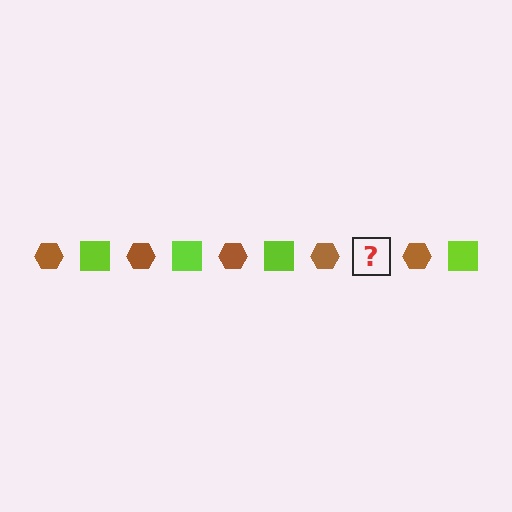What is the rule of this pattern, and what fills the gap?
The rule is that the pattern alternates between brown hexagon and lime square. The gap should be filled with a lime square.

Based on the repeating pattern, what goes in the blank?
The blank should be a lime square.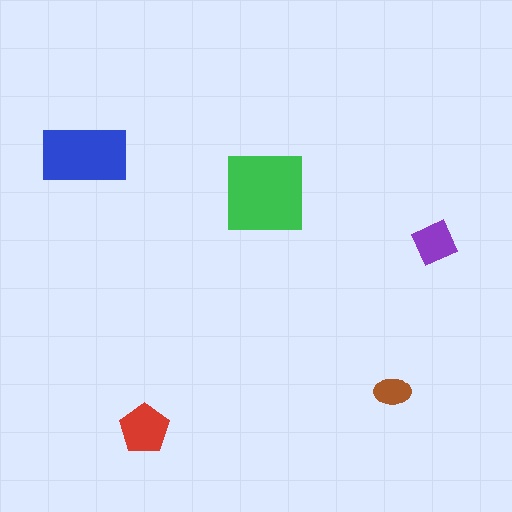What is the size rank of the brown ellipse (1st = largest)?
5th.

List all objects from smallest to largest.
The brown ellipse, the purple diamond, the red pentagon, the blue rectangle, the green square.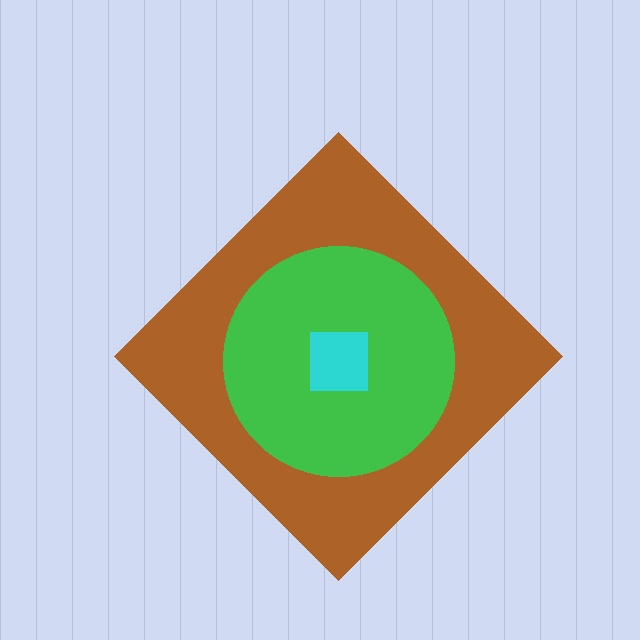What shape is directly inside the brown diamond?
The green circle.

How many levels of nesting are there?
3.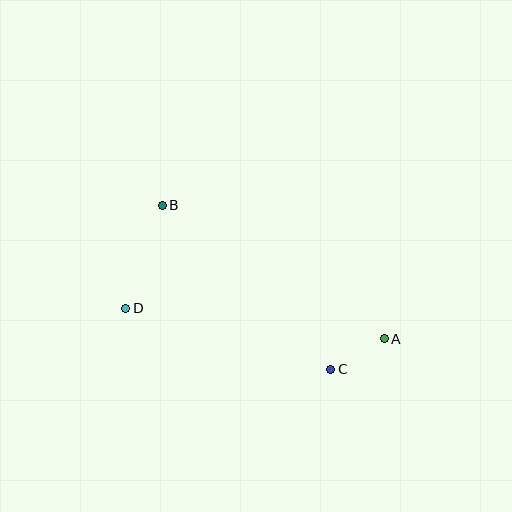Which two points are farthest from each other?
Points A and D are farthest from each other.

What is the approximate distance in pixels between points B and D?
The distance between B and D is approximately 109 pixels.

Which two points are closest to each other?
Points A and C are closest to each other.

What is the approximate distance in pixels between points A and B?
The distance between A and B is approximately 259 pixels.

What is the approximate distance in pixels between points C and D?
The distance between C and D is approximately 214 pixels.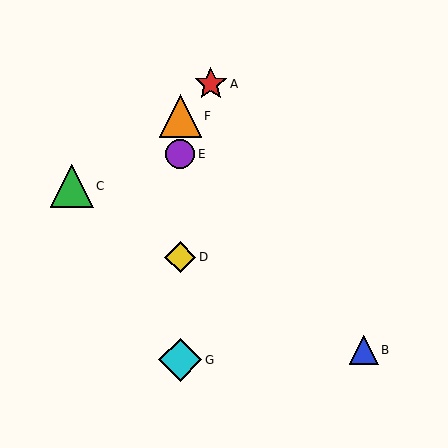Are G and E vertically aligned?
Yes, both are at x≈180.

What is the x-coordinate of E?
Object E is at x≈180.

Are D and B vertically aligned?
No, D is at x≈180 and B is at x≈364.